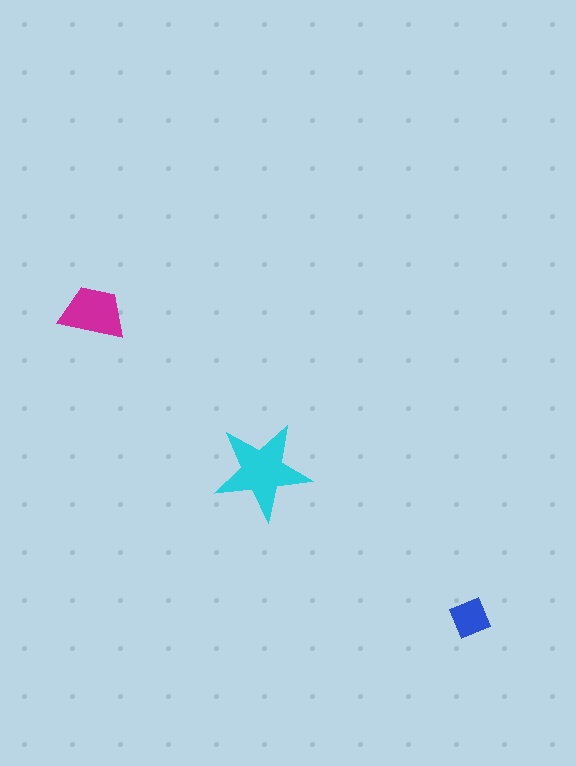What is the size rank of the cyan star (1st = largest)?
1st.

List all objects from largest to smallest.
The cyan star, the magenta trapezoid, the blue square.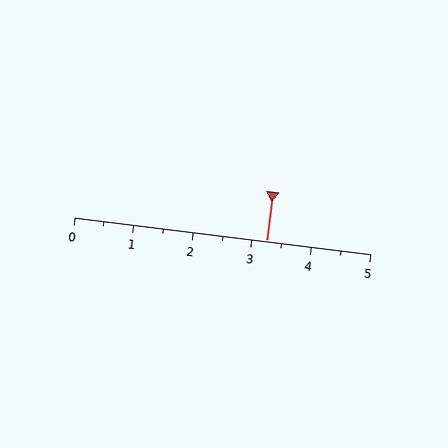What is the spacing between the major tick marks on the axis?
The major ticks are spaced 1 apart.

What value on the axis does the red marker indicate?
The marker indicates approximately 3.2.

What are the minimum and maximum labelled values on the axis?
The axis runs from 0 to 5.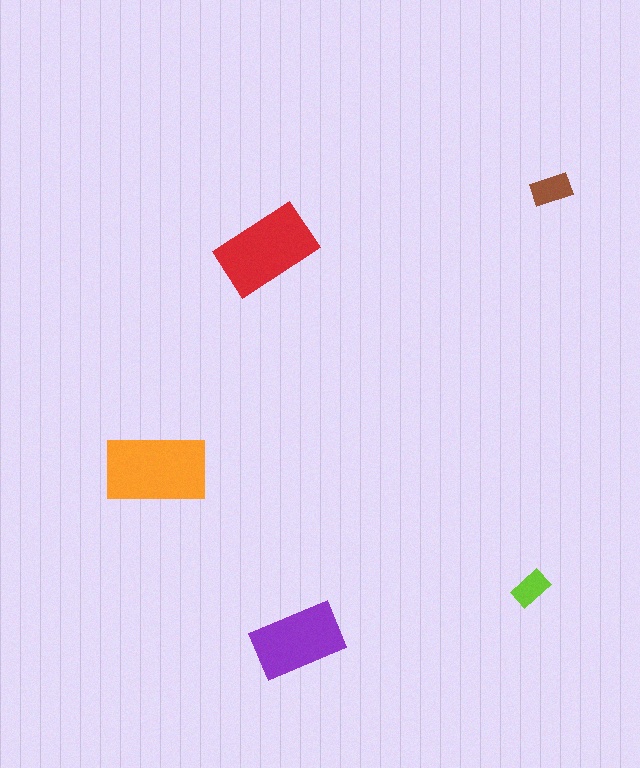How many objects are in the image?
There are 5 objects in the image.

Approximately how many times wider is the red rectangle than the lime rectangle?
About 2.5 times wider.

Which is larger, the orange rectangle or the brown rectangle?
The orange one.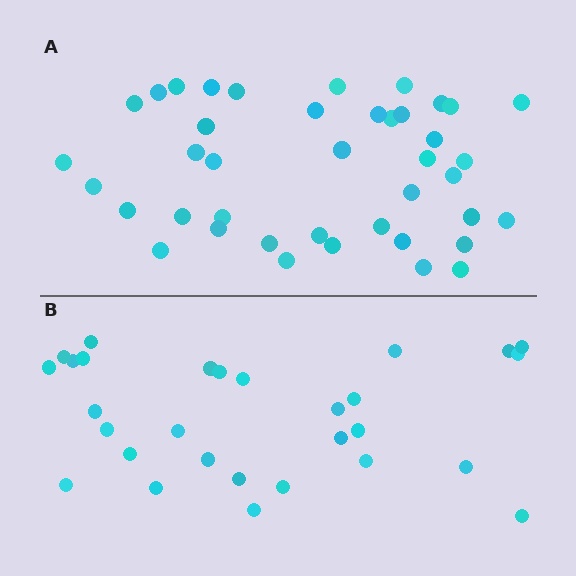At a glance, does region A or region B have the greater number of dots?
Region A (the top region) has more dots.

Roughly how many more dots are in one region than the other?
Region A has roughly 12 or so more dots than region B.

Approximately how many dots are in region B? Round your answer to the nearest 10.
About 30 dots. (The exact count is 29, which rounds to 30.)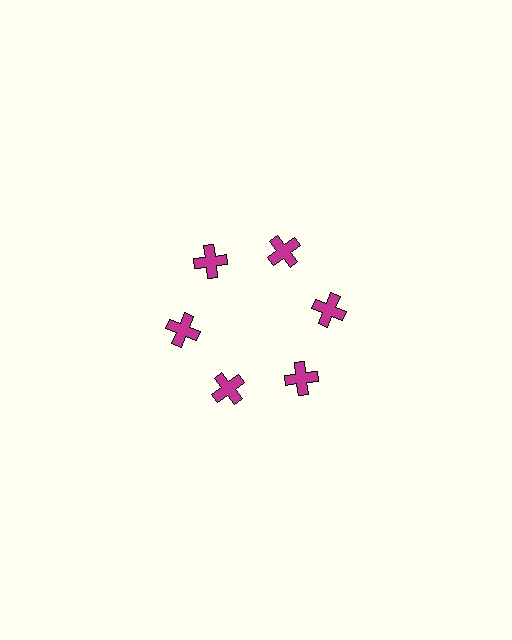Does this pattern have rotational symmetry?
Yes, this pattern has 6-fold rotational symmetry. It looks the same after rotating 60 degrees around the center.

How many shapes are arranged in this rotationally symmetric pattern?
There are 6 shapes, arranged in 6 groups of 1.